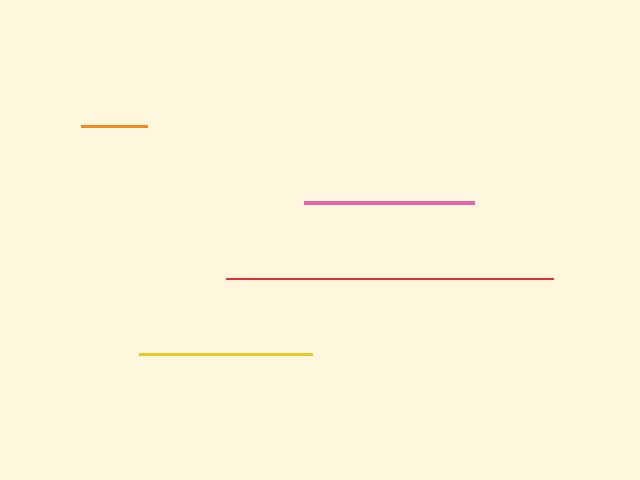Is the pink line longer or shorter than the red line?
The red line is longer than the pink line.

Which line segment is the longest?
The red line is the longest at approximately 327 pixels.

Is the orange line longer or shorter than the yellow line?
The yellow line is longer than the orange line.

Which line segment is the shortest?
The orange line is the shortest at approximately 66 pixels.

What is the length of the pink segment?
The pink segment is approximately 171 pixels long.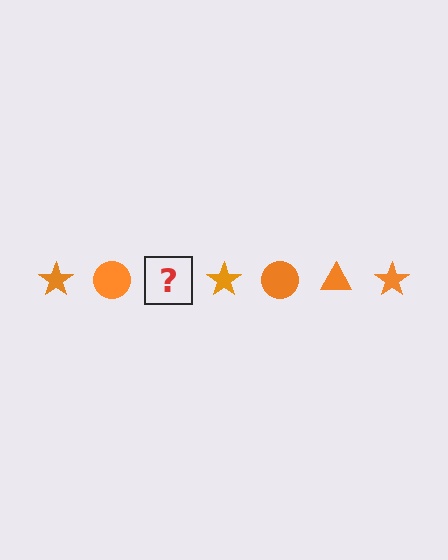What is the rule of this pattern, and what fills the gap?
The rule is that the pattern cycles through star, circle, triangle shapes in orange. The gap should be filled with an orange triangle.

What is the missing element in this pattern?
The missing element is an orange triangle.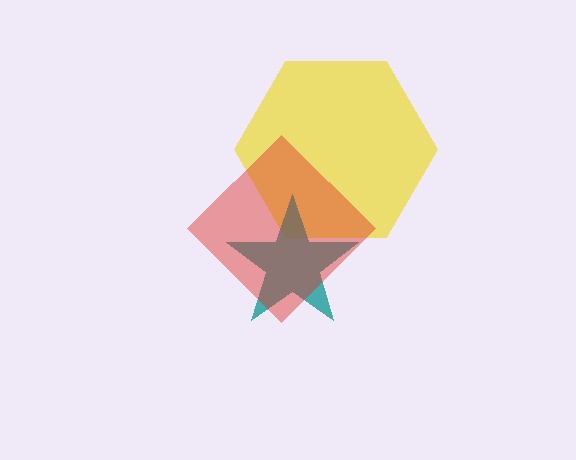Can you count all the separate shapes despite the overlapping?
Yes, there are 3 separate shapes.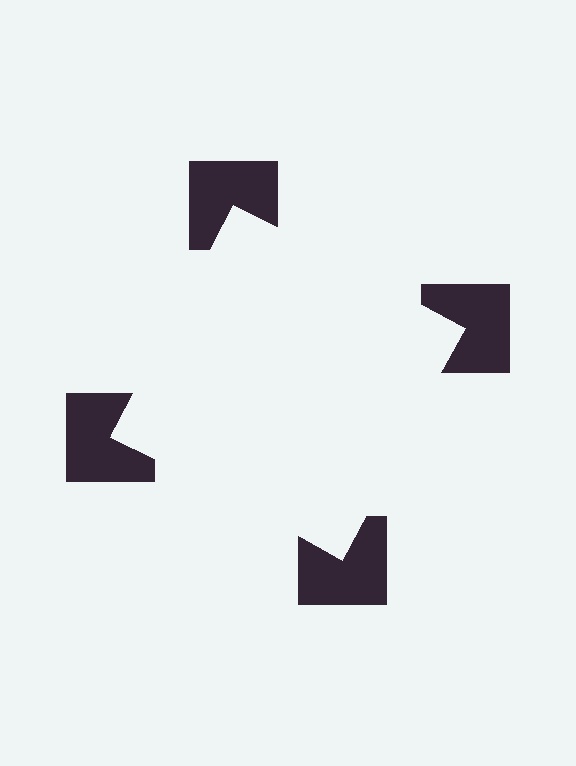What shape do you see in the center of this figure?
An illusory square — its edges are inferred from the aligned wedge cuts in the notched squares, not physically drawn.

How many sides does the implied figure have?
4 sides.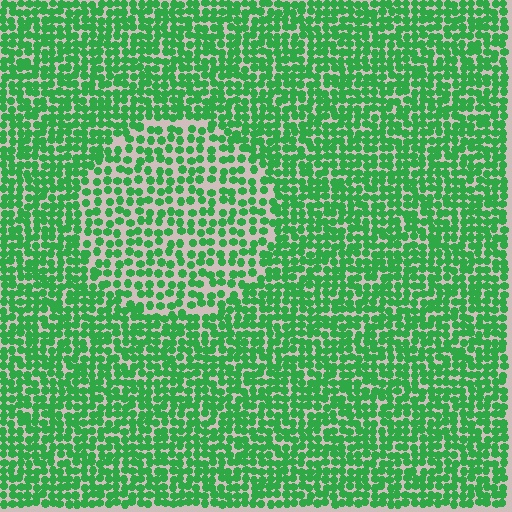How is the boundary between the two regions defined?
The boundary is defined by a change in element density (approximately 1.6x ratio). All elements are the same color, size, and shape.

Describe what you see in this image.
The image contains small green elements arranged at two different densities. A circle-shaped region is visible where the elements are less densely packed than the surrounding area.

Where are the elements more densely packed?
The elements are more densely packed outside the circle boundary.